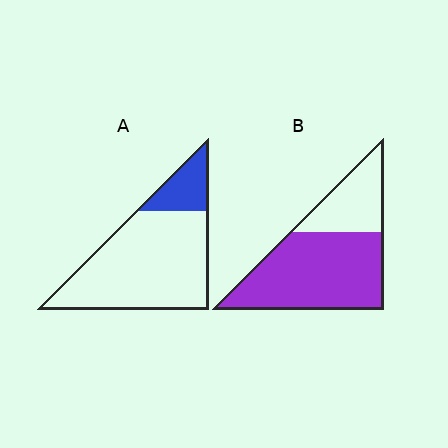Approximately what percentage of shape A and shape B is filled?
A is approximately 20% and B is approximately 70%.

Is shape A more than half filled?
No.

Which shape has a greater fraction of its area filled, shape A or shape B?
Shape B.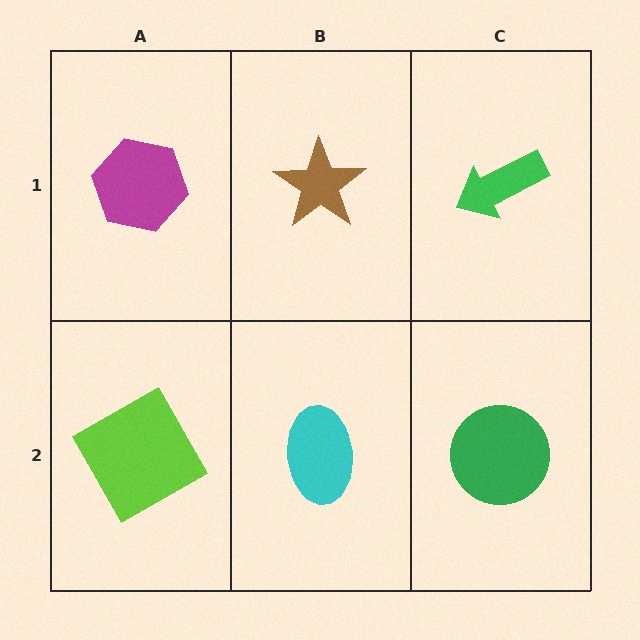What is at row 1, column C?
A green arrow.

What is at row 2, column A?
A lime square.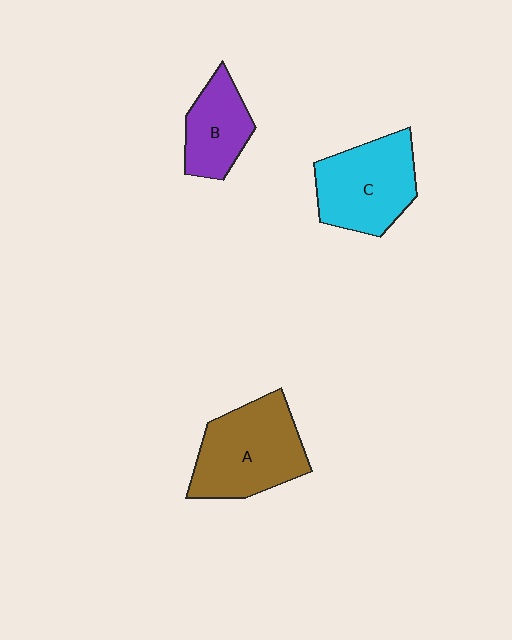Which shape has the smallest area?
Shape B (purple).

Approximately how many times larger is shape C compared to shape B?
Approximately 1.5 times.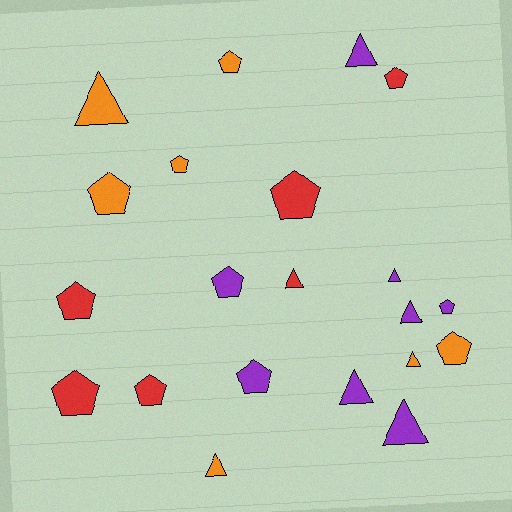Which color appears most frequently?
Purple, with 8 objects.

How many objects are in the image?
There are 21 objects.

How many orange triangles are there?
There are 3 orange triangles.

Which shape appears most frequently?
Pentagon, with 12 objects.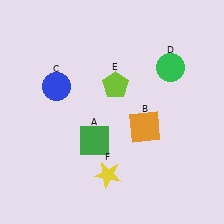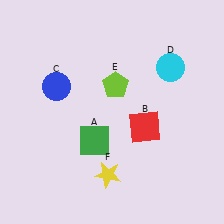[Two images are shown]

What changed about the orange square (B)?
In Image 1, B is orange. In Image 2, it changed to red.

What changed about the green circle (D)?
In Image 1, D is green. In Image 2, it changed to cyan.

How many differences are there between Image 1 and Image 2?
There are 2 differences between the two images.